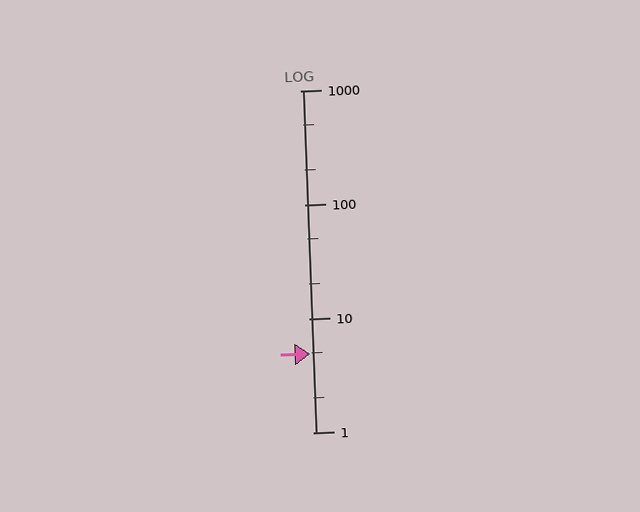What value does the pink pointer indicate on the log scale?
The pointer indicates approximately 4.9.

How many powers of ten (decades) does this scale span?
The scale spans 3 decades, from 1 to 1000.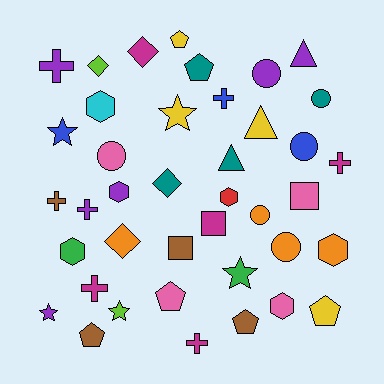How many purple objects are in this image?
There are 6 purple objects.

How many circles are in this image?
There are 6 circles.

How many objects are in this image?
There are 40 objects.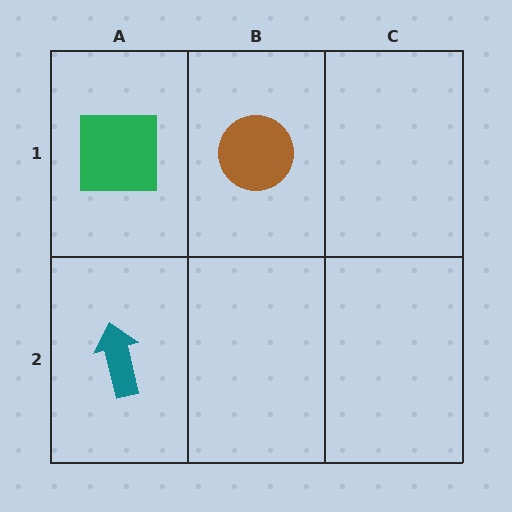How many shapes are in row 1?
2 shapes.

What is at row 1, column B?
A brown circle.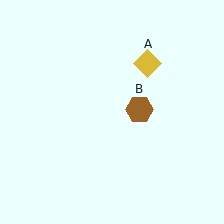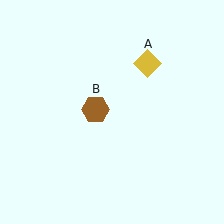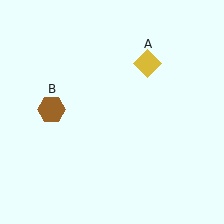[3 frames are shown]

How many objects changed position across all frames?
1 object changed position: brown hexagon (object B).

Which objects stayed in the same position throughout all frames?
Yellow diamond (object A) remained stationary.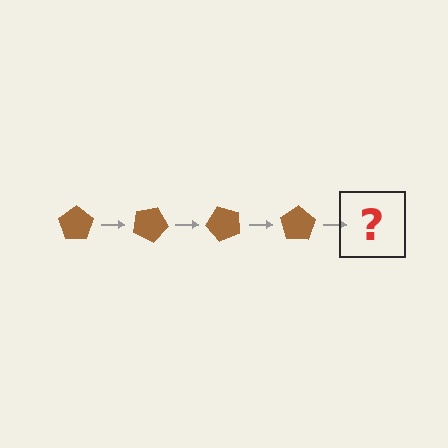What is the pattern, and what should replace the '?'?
The pattern is that the pentagon rotates 25 degrees each step. The '?' should be a brown pentagon rotated 100 degrees.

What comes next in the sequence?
The next element should be a brown pentagon rotated 100 degrees.